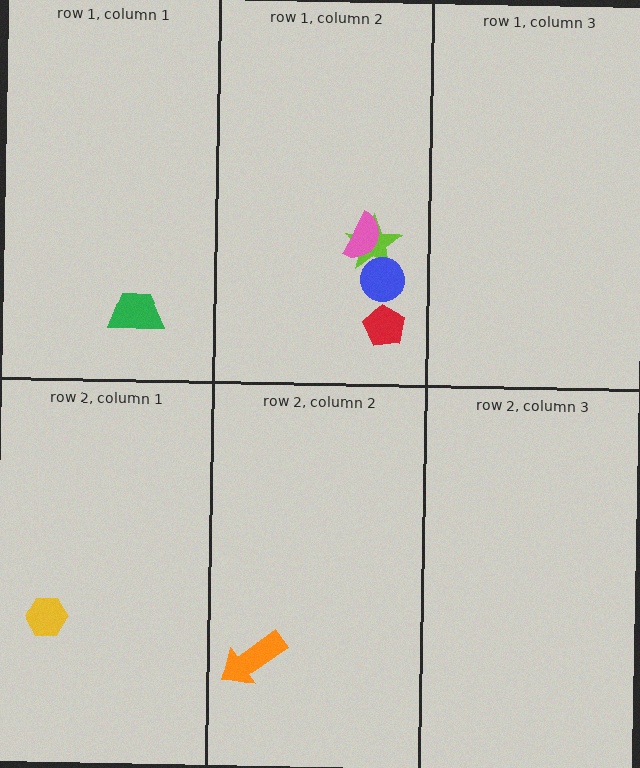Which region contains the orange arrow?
The row 2, column 2 region.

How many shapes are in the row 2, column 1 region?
1.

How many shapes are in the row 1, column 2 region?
4.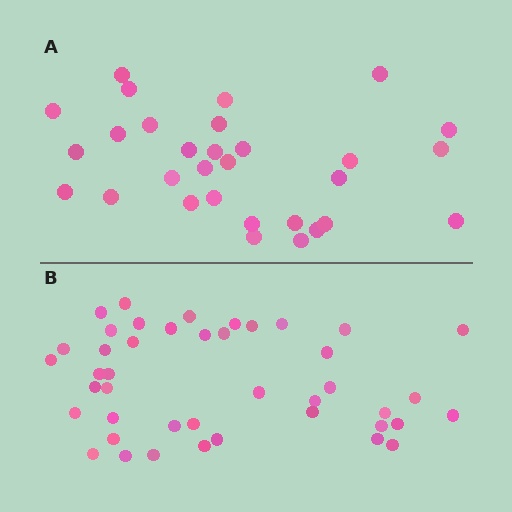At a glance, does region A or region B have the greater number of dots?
Region B (the bottom region) has more dots.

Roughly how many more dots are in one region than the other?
Region B has approximately 15 more dots than region A.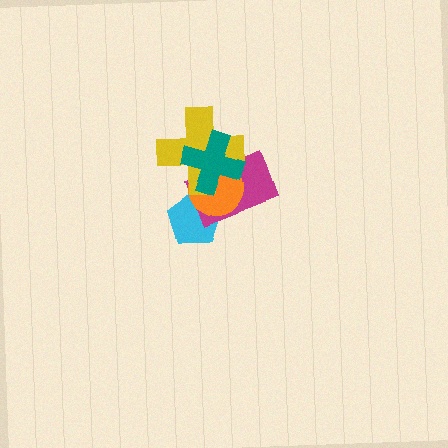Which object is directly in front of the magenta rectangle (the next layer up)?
The orange circle is directly in front of the magenta rectangle.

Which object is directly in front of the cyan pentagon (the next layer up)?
The magenta rectangle is directly in front of the cyan pentagon.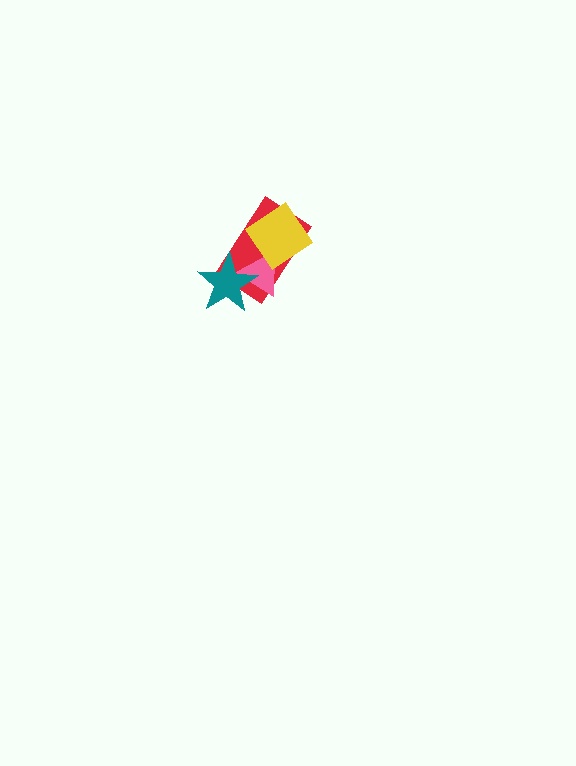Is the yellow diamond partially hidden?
No, no other shape covers it.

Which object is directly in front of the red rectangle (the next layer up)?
The pink triangle is directly in front of the red rectangle.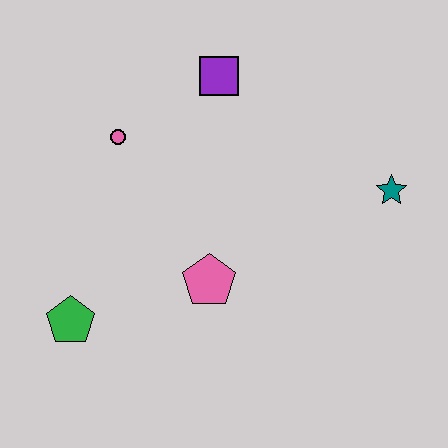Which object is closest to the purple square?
The pink circle is closest to the purple square.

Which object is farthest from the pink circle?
The teal star is farthest from the pink circle.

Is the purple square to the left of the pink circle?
No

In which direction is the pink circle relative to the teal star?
The pink circle is to the left of the teal star.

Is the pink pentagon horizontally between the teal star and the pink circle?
Yes